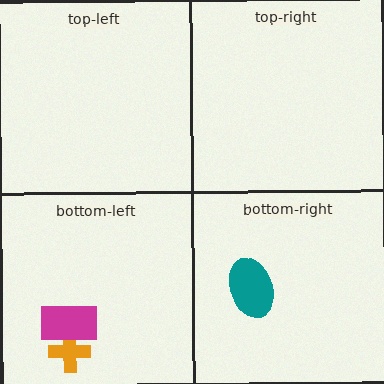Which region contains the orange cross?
The bottom-left region.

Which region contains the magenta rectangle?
The bottom-left region.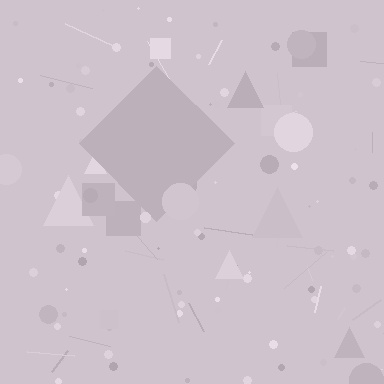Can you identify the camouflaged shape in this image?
The camouflaged shape is a diamond.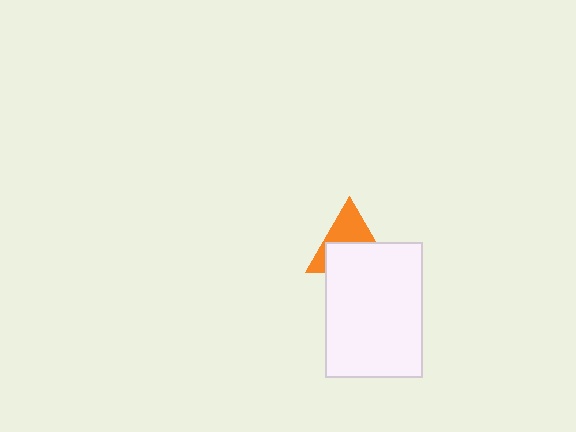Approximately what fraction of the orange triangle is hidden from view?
Roughly 55% of the orange triangle is hidden behind the white rectangle.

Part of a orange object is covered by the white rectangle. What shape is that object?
It is a triangle.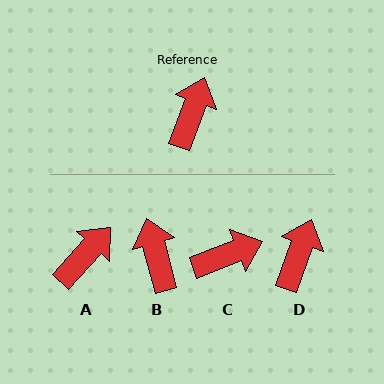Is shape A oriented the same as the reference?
No, it is off by about 23 degrees.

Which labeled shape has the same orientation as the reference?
D.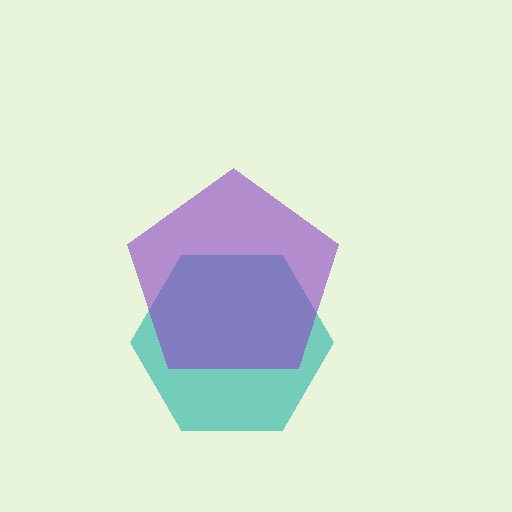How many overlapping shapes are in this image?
There are 2 overlapping shapes in the image.